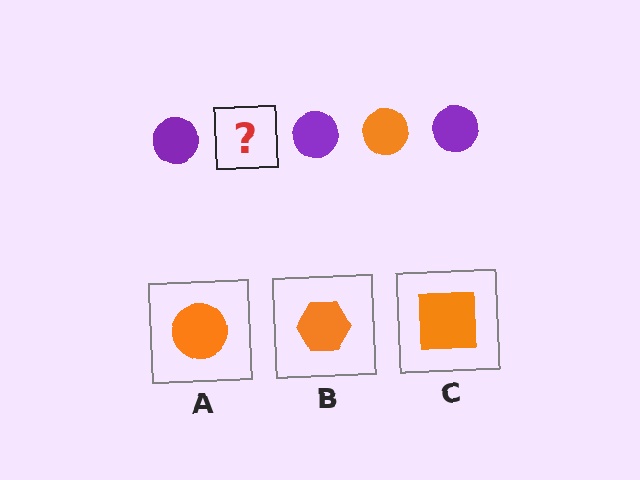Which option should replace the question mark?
Option A.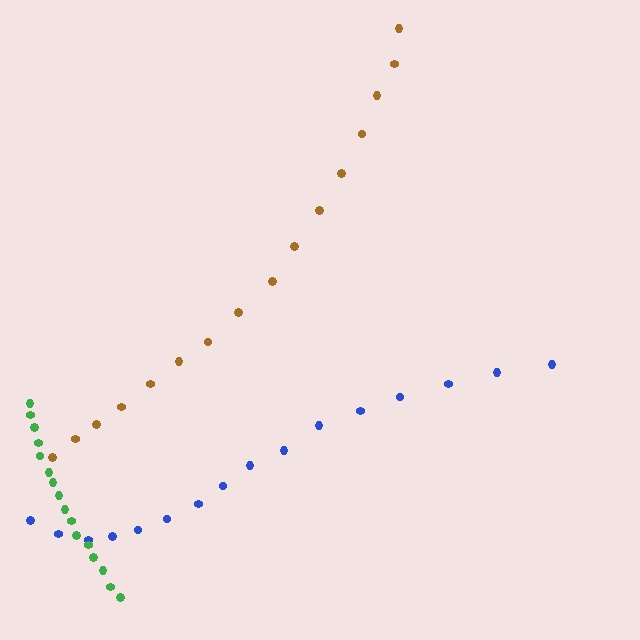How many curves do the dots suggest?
There are 3 distinct paths.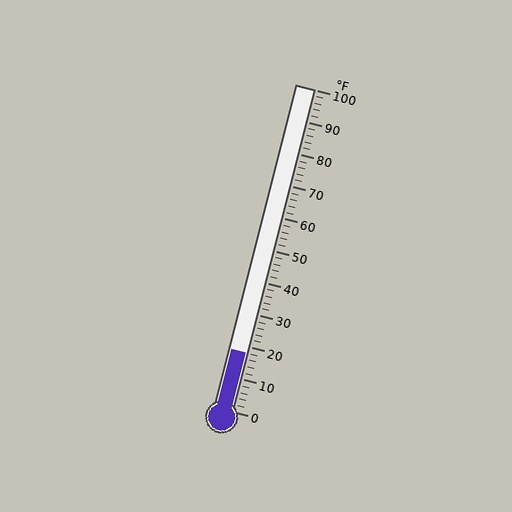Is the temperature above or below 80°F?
The temperature is below 80°F.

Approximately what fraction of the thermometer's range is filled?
The thermometer is filled to approximately 20% of its range.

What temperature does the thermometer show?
The thermometer shows approximately 18°F.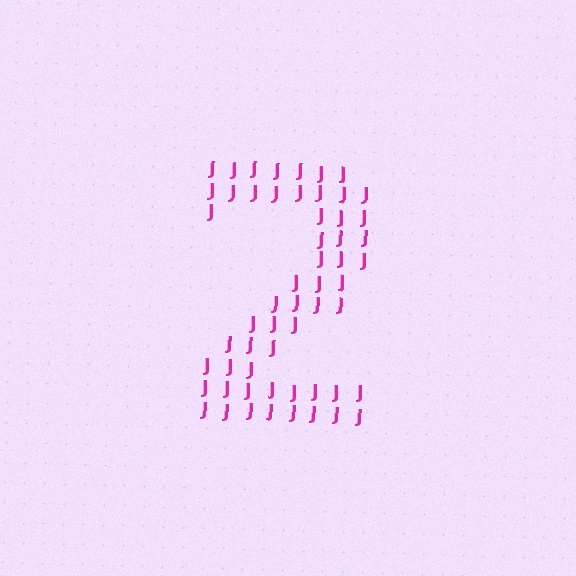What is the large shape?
The large shape is the digit 2.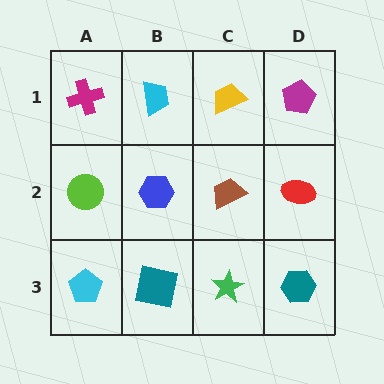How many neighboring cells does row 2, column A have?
3.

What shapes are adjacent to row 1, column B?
A blue hexagon (row 2, column B), a magenta cross (row 1, column A), a yellow trapezoid (row 1, column C).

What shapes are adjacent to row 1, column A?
A lime circle (row 2, column A), a cyan trapezoid (row 1, column B).